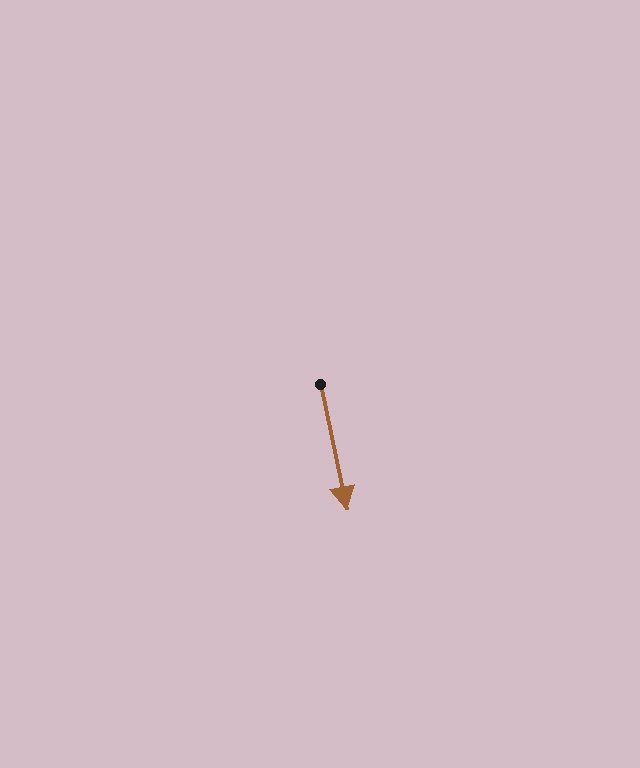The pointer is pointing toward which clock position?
Roughly 6 o'clock.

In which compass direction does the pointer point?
South.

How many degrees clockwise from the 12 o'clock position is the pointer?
Approximately 168 degrees.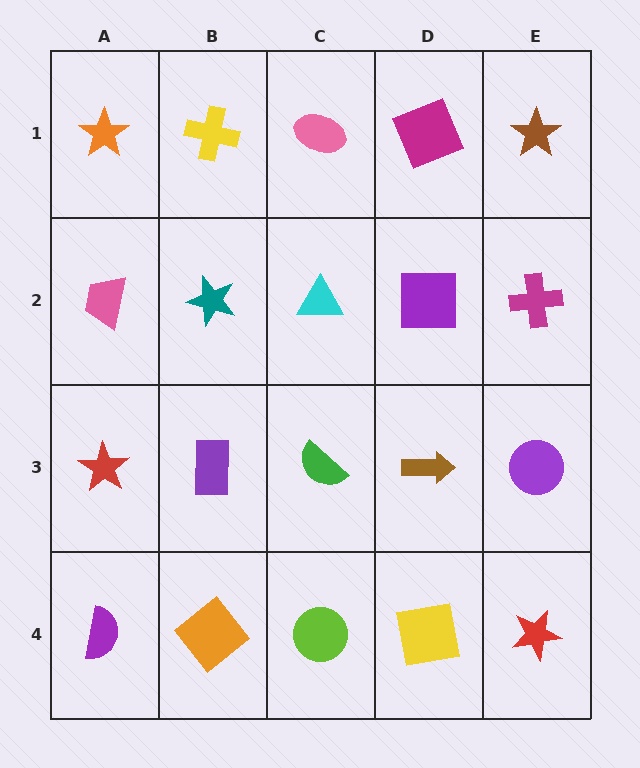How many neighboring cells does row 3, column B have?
4.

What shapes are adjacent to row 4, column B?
A purple rectangle (row 3, column B), a purple semicircle (row 4, column A), a lime circle (row 4, column C).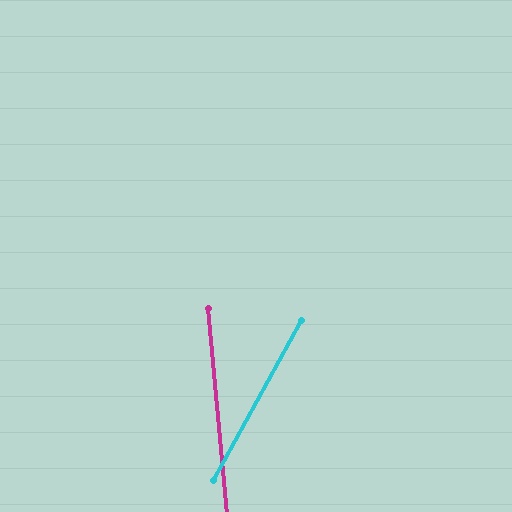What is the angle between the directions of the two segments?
Approximately 34 degrees.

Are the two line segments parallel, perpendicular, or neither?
Neither parallel nor perpendicular — they differ by about 34°.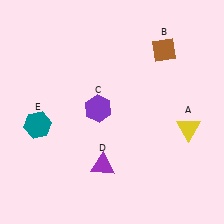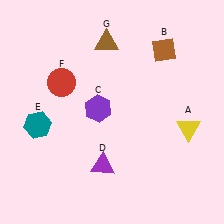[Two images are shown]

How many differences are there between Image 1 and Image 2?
There are 2 differences between the two images.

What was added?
A red circle (F), a brown triangle (G) were added in Image 2.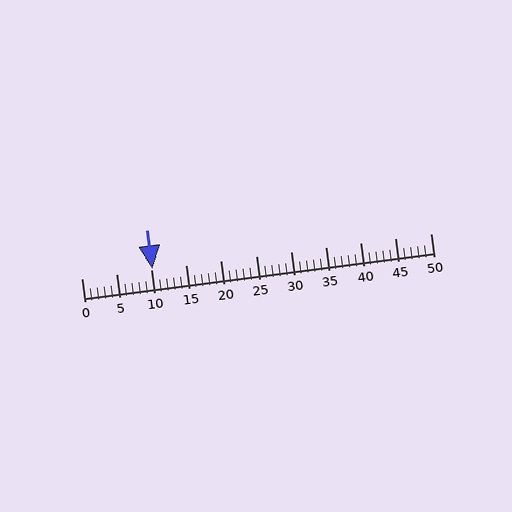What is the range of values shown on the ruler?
The ruler shows values from 0 to 50.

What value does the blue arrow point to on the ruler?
The blue arrow points to approximately 10.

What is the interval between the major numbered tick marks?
The major tick marks are spaced 5 units apart.